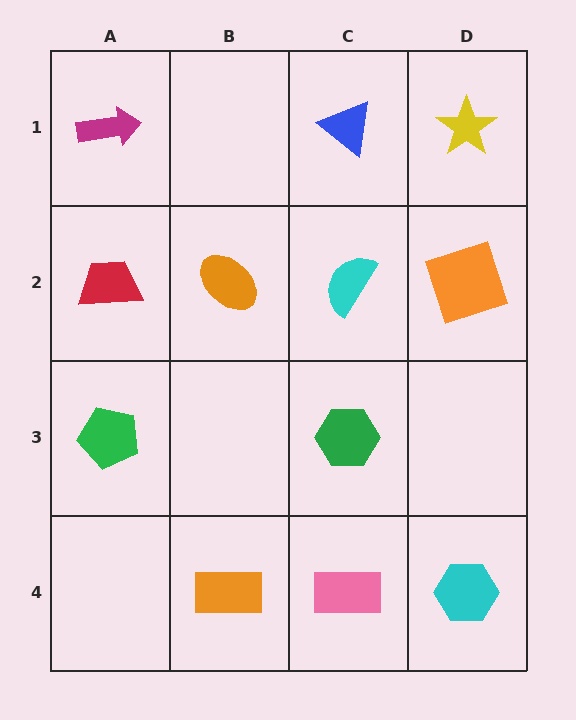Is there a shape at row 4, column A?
No, that cell is empty.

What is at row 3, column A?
A green pentagon.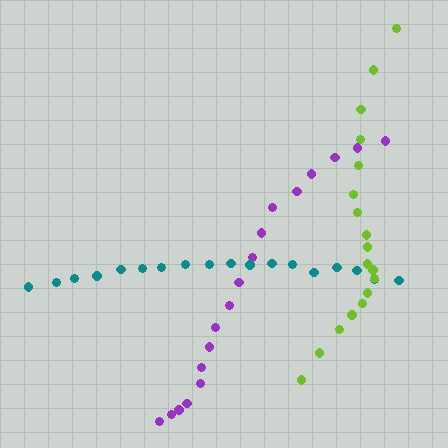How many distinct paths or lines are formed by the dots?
There are 3 distinct paths.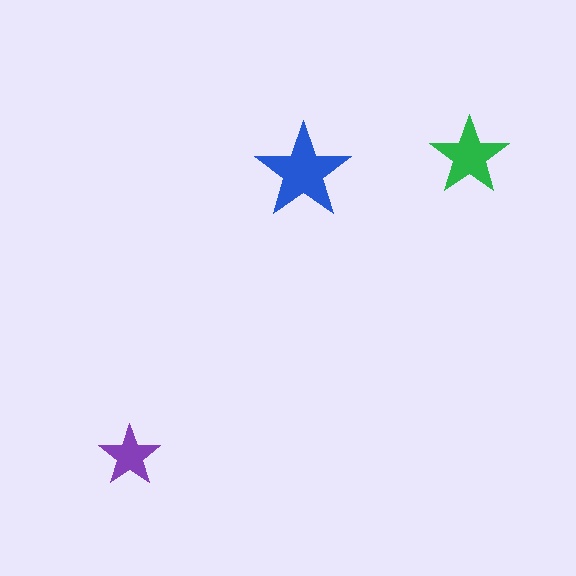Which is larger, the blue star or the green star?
The blue one.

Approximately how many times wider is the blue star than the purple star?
About 1.5 times wider.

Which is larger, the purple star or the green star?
The green one.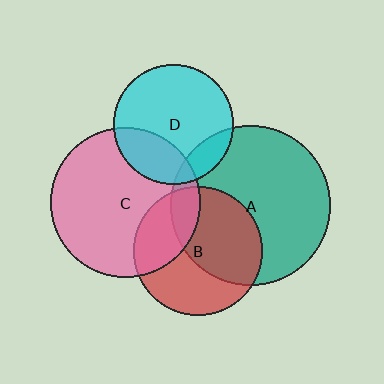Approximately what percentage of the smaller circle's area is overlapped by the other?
Approximately 15%.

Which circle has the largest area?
Circle A (teal).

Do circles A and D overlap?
Yes.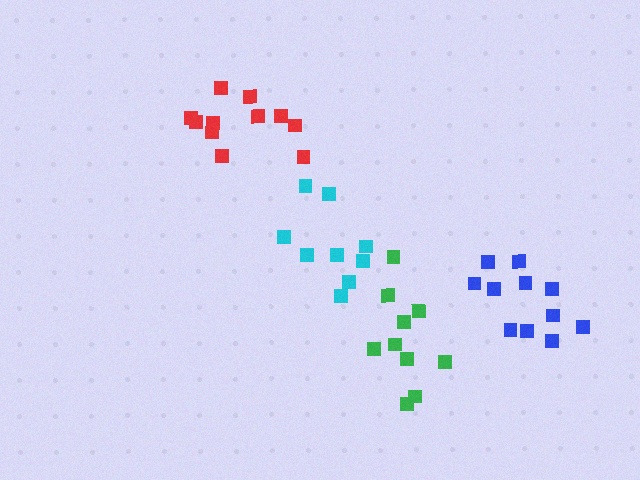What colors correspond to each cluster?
The clusters are colored: cyan, green, blue, red.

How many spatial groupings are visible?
There are 4 spatial groupings.